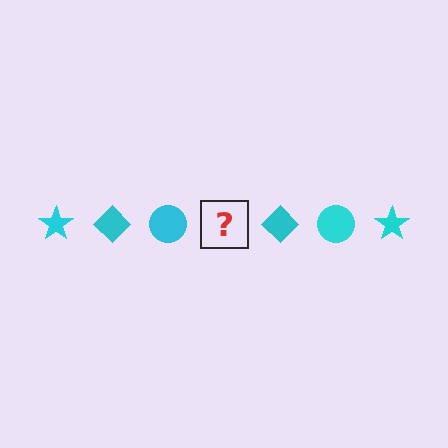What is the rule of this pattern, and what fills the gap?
The rule is that the pattern cycles through star, diamond, circle shapes in cyan. The gap should be filled with a cyan star.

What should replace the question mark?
The question mark should be replaced with a cyan star.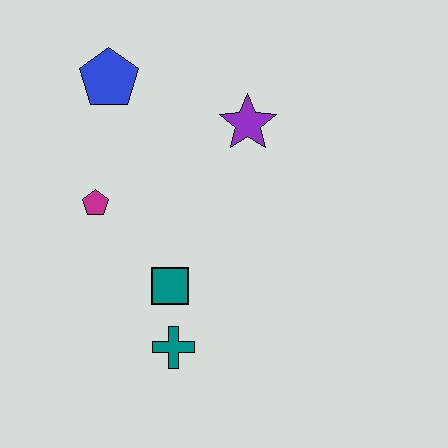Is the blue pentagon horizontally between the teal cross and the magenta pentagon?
Yes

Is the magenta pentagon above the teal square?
Yes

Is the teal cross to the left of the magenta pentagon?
No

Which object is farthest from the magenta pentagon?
The purple star is farthest from the magenta pentagon.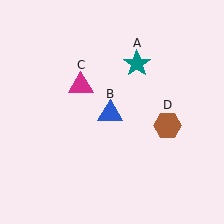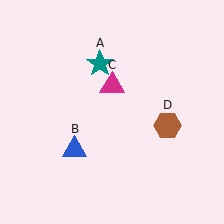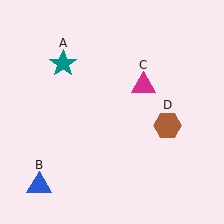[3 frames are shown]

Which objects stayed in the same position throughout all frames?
Brown hexagon (object D) remained stationary.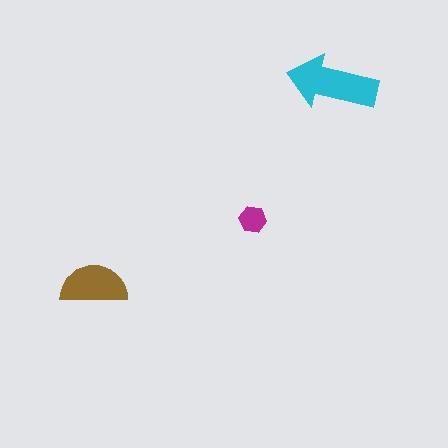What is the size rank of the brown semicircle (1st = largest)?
2nd.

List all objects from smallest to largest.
The magenta hexagon, the brown semicircle, the cyan arrow.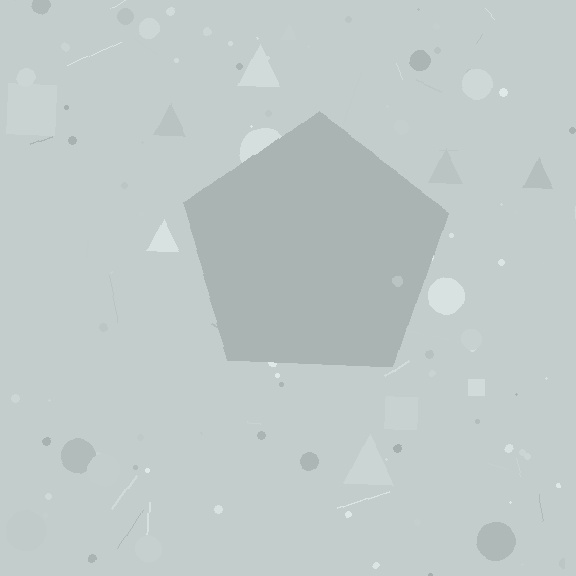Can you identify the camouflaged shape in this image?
The camouflaged shape is a pentagon.